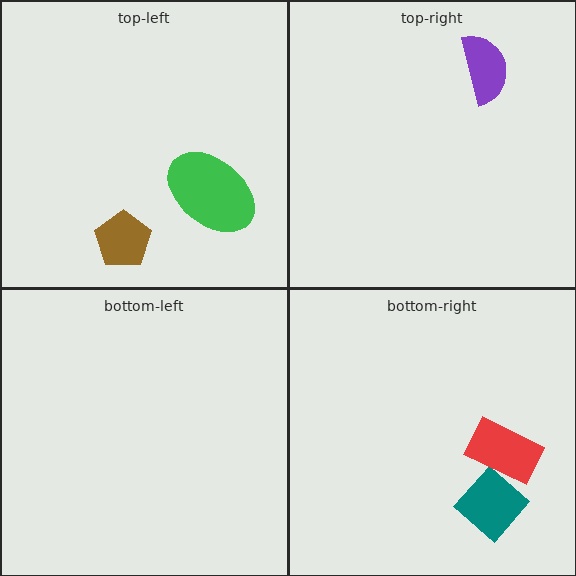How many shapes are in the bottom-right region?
2.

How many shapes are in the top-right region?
1.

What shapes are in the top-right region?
The purple semicircle.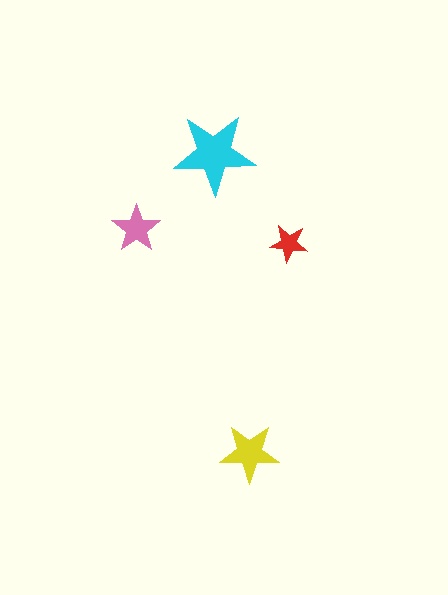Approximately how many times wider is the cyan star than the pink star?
About 1.5 times wider.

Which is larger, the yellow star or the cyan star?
The cyan one.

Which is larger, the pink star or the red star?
The pink one.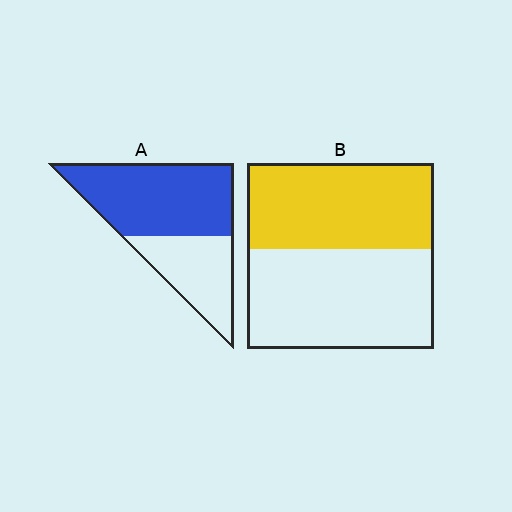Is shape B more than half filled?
Roughly half.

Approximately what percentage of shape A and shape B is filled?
A is approximately 65% and B is approximately 45%.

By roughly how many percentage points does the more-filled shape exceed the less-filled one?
By roughly 15 percentage points (A over B).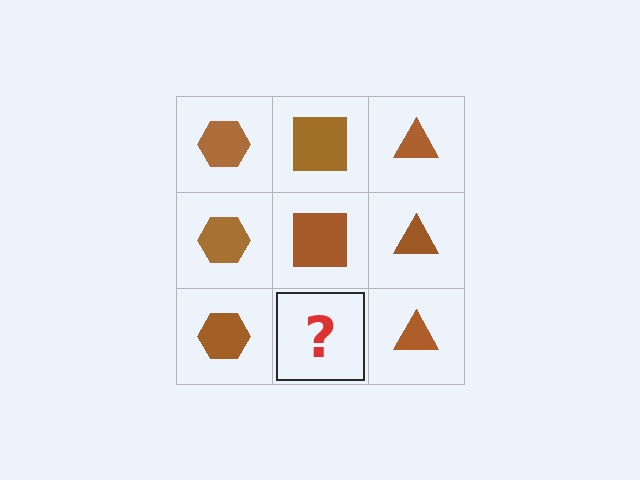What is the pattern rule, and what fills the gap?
The rule is that each column has a consistent shape. The gap should be filled with a brown square.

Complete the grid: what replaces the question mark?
The question mark should be replaced with a brown square.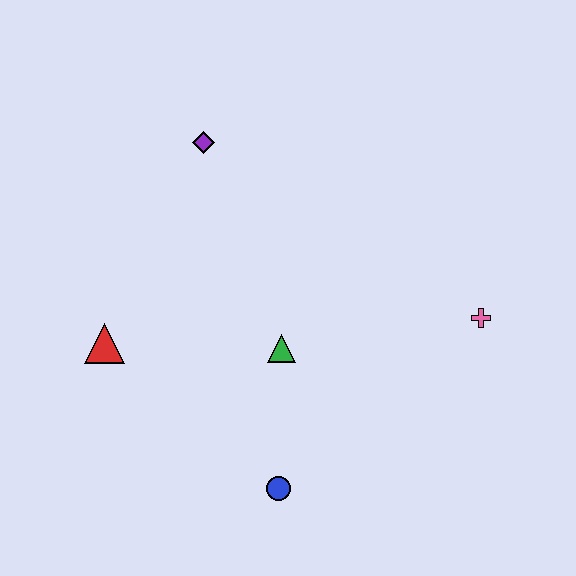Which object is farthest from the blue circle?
The purple diamond is farthest from the blue circle.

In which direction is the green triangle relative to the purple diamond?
The green triangle is below the purple diamond.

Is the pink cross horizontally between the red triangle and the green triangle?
No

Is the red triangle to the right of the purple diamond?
No